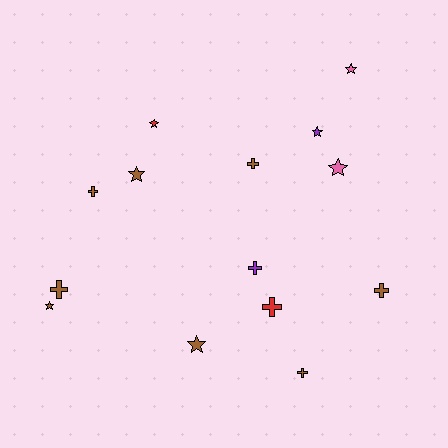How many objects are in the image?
There are 14 objects.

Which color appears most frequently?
Brown, with 8 objects.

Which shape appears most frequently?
Cross, with 7 objects.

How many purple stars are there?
There is 1 purple star.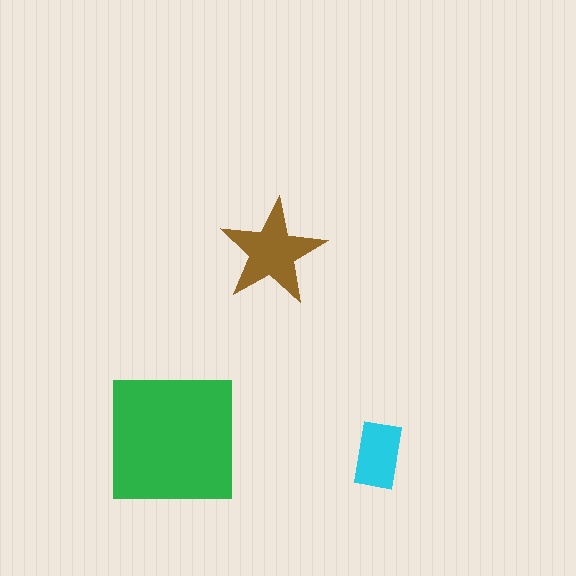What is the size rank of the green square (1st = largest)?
1st.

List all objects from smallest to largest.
The cyan rectangle, the brown star, the green square.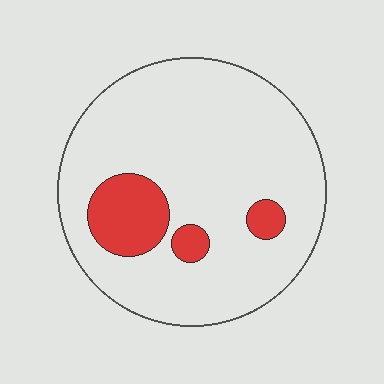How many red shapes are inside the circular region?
3.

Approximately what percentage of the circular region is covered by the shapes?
Approximately 15%.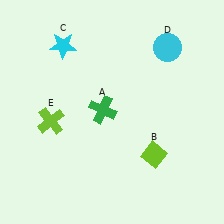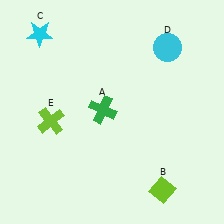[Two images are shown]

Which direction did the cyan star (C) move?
The cyan star (C) moved left.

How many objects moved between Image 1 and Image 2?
2 objects moved between the two images.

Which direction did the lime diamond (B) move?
The lime diamond (B) moved down.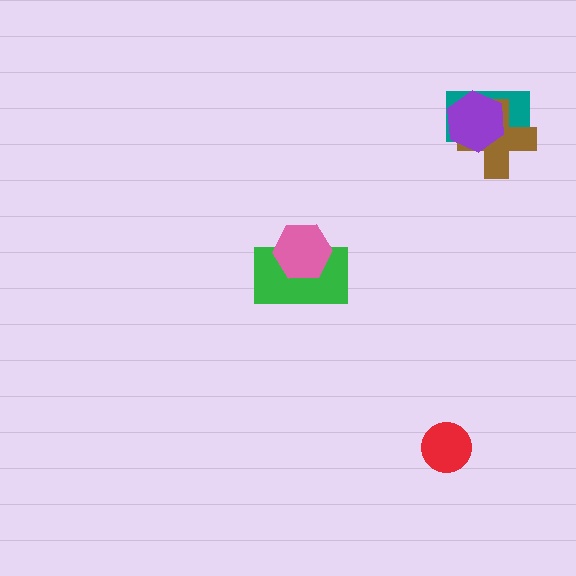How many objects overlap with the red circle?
0 objects overlap with the red circle.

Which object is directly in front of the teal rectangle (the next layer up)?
The brown cross is directly in front of the teal rectangle.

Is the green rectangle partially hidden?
Yes, it is partially covered by another shape.